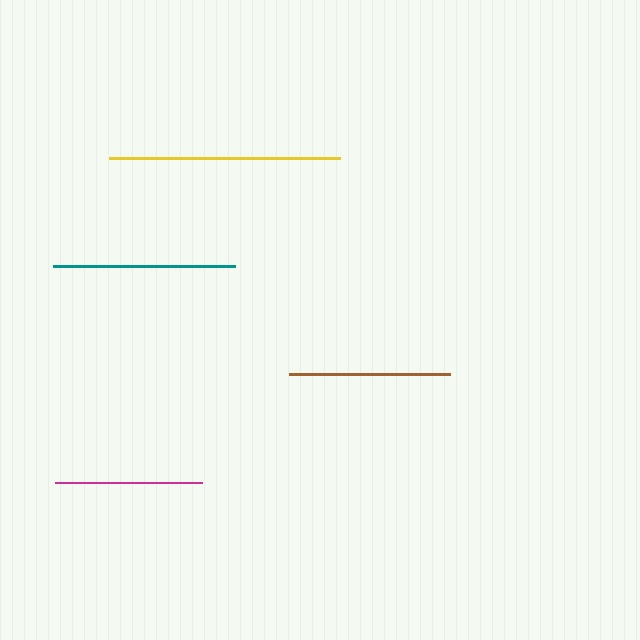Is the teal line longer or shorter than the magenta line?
The teal line is longer than the magenta line.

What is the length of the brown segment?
The brown segment is approximately 161 pixels long.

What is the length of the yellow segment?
The yellow segment is approximately 232 pixels long.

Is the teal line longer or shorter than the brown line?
The teal line is longer than the brown line.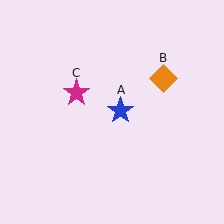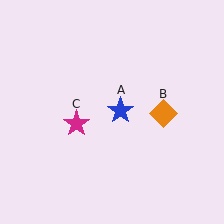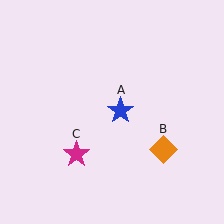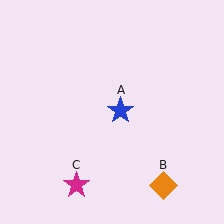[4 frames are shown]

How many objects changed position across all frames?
2 objects changed position: orange diamond (object B), magenta star (object C).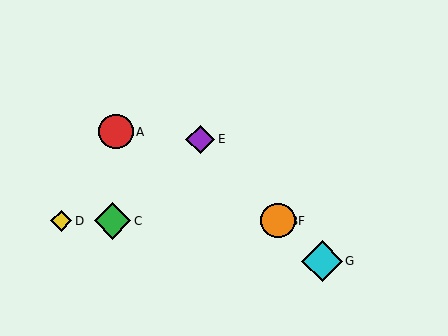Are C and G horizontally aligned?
No, C is at y≈221 and G is at y≈261.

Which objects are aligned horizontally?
Objects B, C, D, F are aligned horizontally.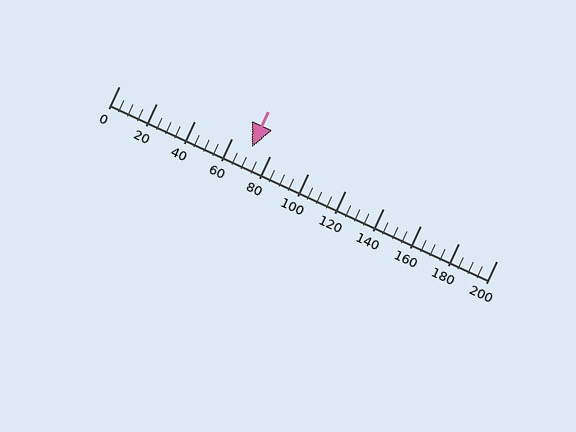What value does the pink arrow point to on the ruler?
The pink arrow points to approximately 70.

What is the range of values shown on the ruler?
The ruler shows values from 0 to 200.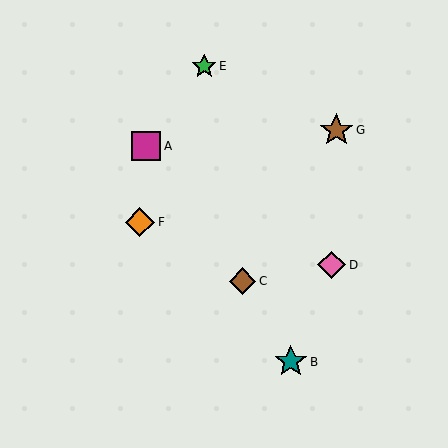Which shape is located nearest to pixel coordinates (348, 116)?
The brown star (labeled G) at (336, 130) is nearest to that location.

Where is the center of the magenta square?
The center of the magenta square is at (146, 146).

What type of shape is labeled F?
Shape F is an orange diamond.